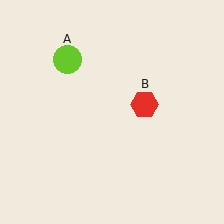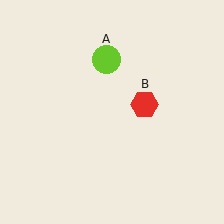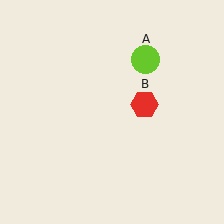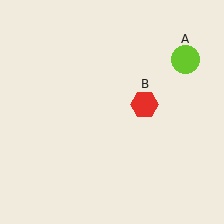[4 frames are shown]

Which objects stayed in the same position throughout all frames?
Red hexagon (object B) remained stationary.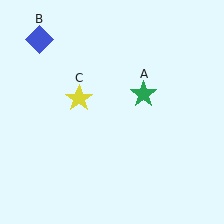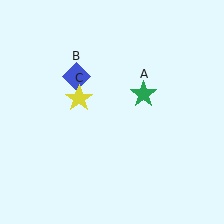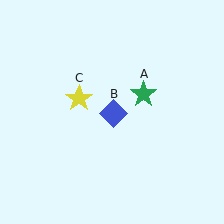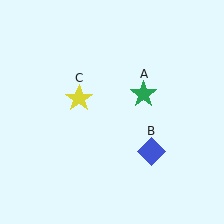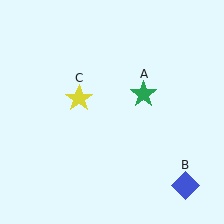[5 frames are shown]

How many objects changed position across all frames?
1 object changed position: blue diamond (object B).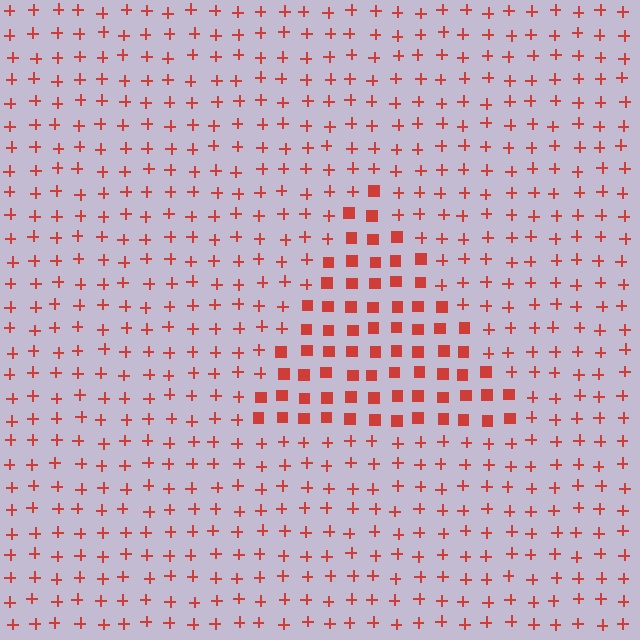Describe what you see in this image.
The image is filled with small red elements arranged in a uniform grid. A triangle-shaped region contains squares, while the surrounding area contains plus signs. The boundary is defined purely by the change in element shape.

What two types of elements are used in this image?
The image uses squares inside the triangle region and plus signs outside it.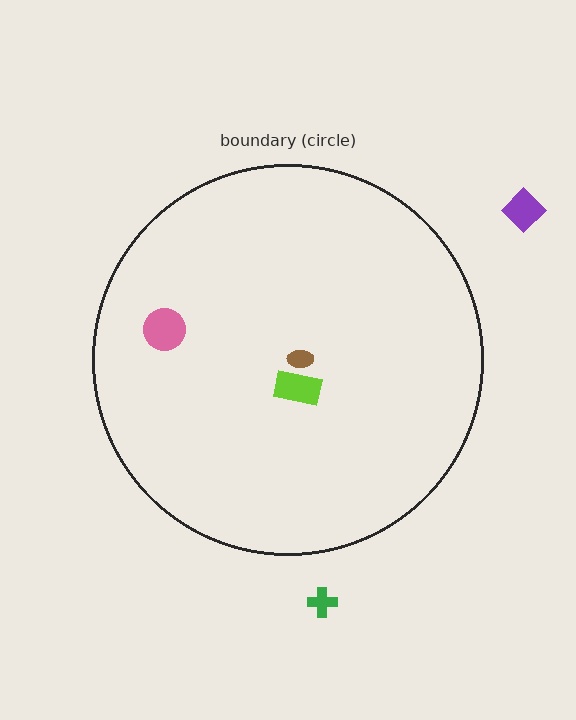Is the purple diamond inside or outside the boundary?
Outside.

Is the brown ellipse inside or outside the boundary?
Inside.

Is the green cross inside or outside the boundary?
Outside.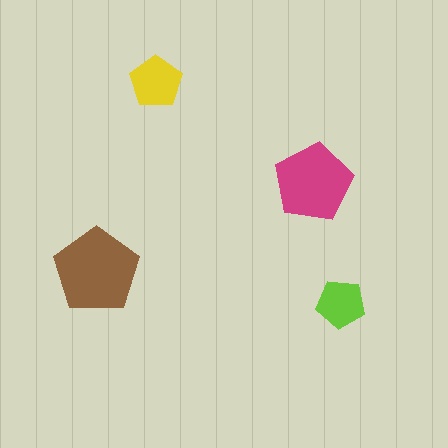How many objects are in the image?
There are 4 objects in the image.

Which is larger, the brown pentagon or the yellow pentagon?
The brown one.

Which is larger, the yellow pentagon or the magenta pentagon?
The magenta one.